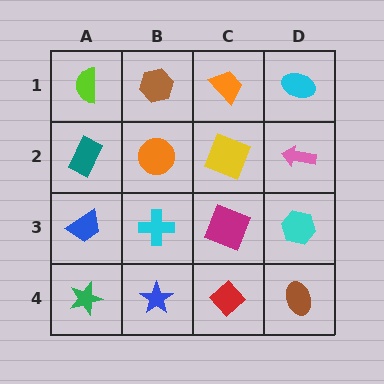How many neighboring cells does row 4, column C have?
3.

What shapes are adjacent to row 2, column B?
A brown hexagon (row 1, column B), a cyan cross (row 3, column B), a teal rectangle (row 2, column A), a yellow square (row 2, column C).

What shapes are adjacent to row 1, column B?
An orange circle (row 2, column B), a lime semicircle (row 1, column A), an orange trapezoid (row 1, column C).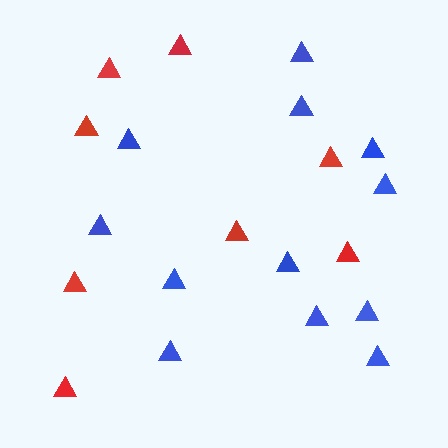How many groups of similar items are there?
There are 2 groups: one group of red triangles (8) and one group of blue triangles (12).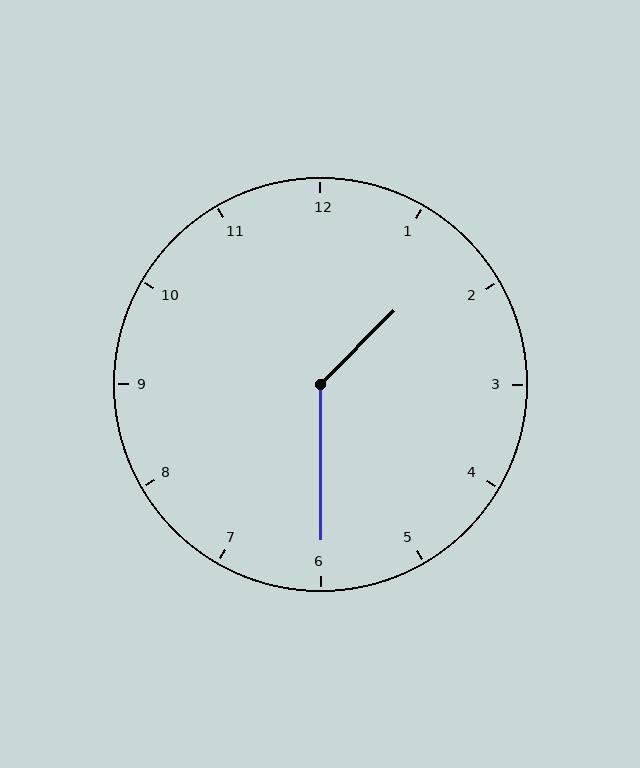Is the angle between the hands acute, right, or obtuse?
It is obtuse.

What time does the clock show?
1:30.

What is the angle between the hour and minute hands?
Approximately 135 degrees.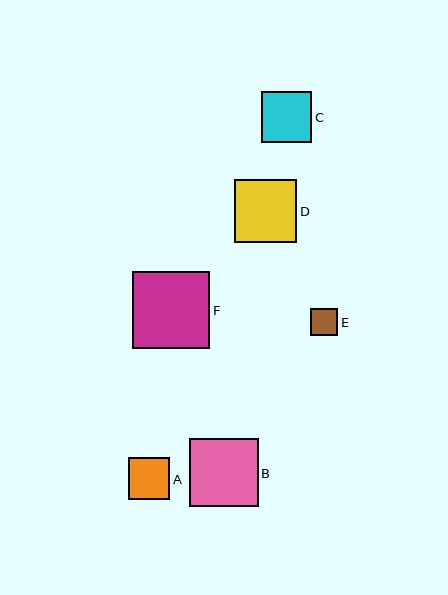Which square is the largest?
Square F is the largest with a size of approximately 77 pixels.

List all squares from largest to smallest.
From largest to smallest: F, B, D, C, A, E.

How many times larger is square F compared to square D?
Square F is approximately 1.2 times the size of square D.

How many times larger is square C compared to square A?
Square C is approximately 1.2 times the size of square A.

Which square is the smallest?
Square E is the smallest with a size of approximately 27 pixels.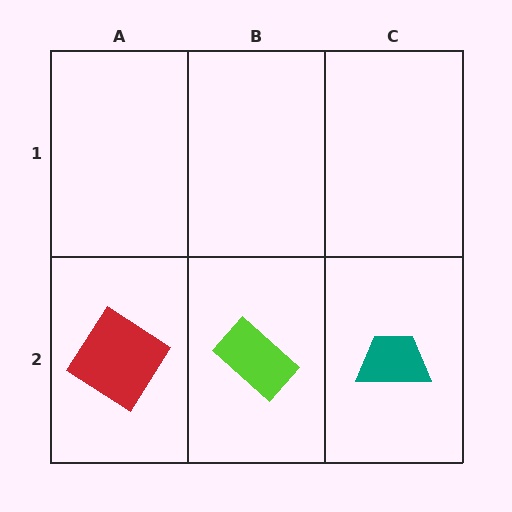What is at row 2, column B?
A lime rectangle.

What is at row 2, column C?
A teal trapezoid.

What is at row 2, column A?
A red diamond.